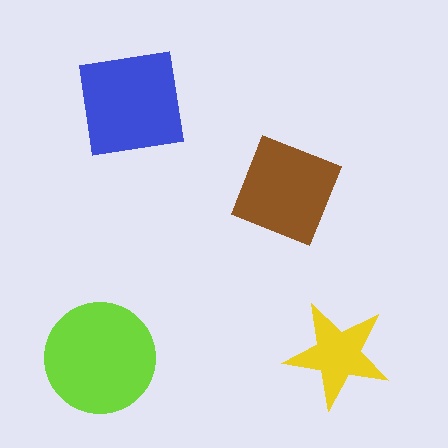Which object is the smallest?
The yellow star.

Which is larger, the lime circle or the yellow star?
The lime circle.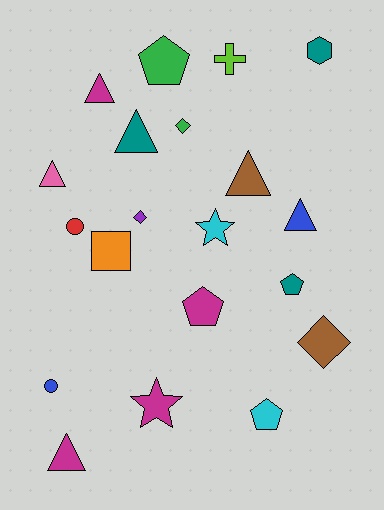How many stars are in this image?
There are 2 stars.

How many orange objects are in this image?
There is 1 orange object.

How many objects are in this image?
There are 20 objects.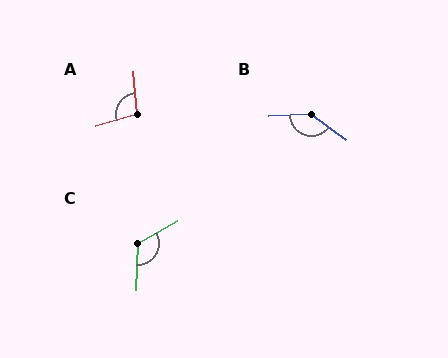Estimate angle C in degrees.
Approximately 121 degrees.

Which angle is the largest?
B, at approximately 142 degrees.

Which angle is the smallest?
A, at approximately 102 degrees.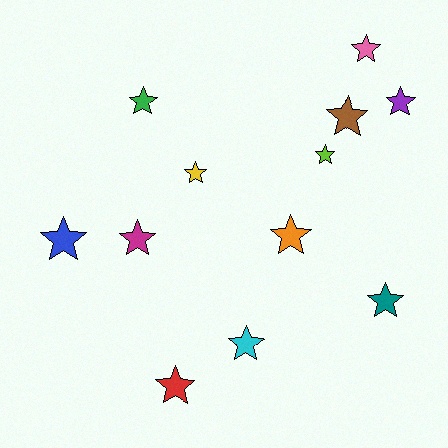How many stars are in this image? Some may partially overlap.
There are 12 stars.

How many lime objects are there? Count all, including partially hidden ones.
There is 1 lime object.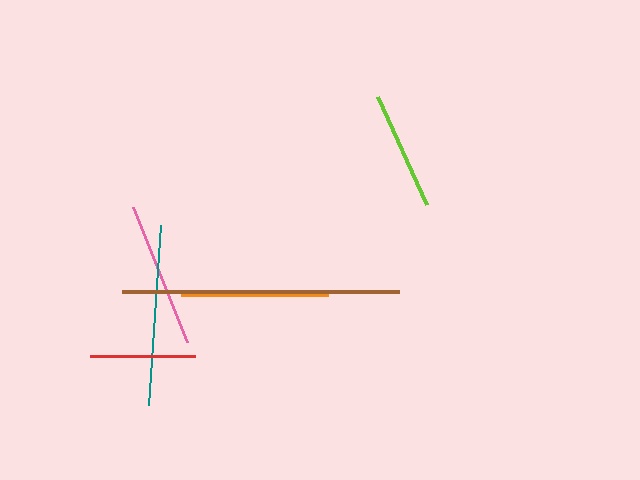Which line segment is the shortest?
The red line is the shortest at approximately 104 pixels.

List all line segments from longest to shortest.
From longest to shortest: brown, teal, orange, pink, lime, red.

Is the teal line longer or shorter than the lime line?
The teal line is longer than the lime line.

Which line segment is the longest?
The brown line is the longest at approximately 277 pixels.